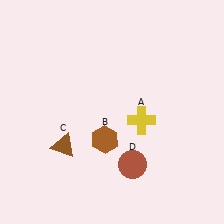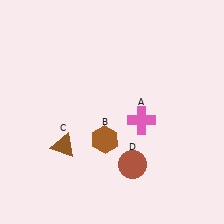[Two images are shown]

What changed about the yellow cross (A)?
In Image 1, A is yellow. In Image 2, it changed to pink.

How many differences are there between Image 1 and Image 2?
There is 1 difference between the two images.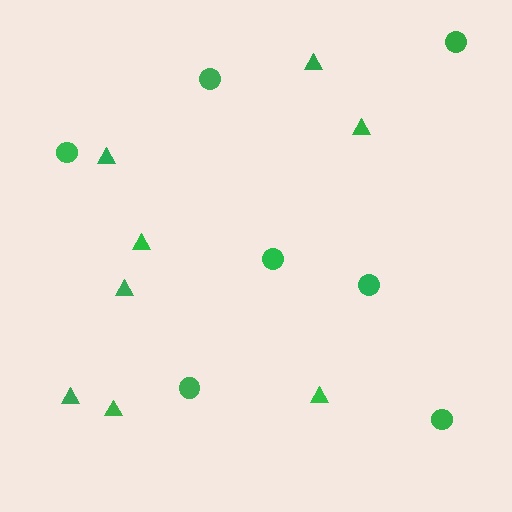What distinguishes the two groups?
There are 2 groups: one group of circles (7) and one group of triangles (8).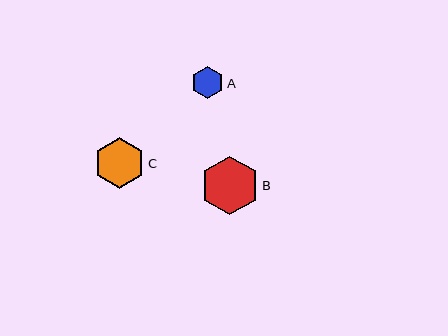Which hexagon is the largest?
Hexagon B is the largest with a size of approximately 59 pixels.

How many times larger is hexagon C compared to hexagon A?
Hexagon C is approximately 1.6 times the size of hexagon A.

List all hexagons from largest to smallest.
From largest to smallest: B, C, A.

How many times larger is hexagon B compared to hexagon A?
Hexagon B is approximately 1.8 times the size of hexagon A.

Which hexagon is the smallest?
Hexagon A is the smallest with a size of approximately 32 pixels.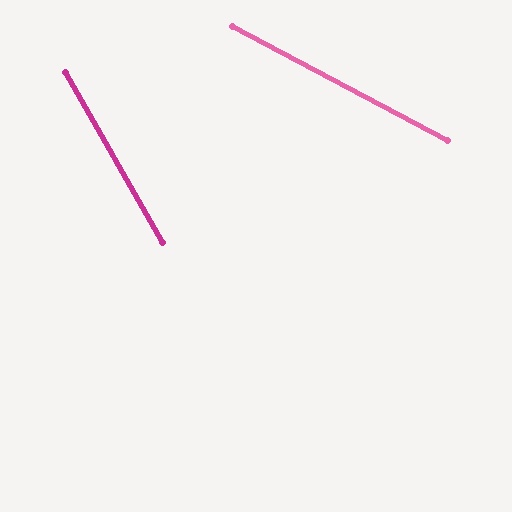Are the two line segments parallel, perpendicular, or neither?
Neither parallel nor perpendicular — they differ by about 33°.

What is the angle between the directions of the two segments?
Approximately 33 degrees.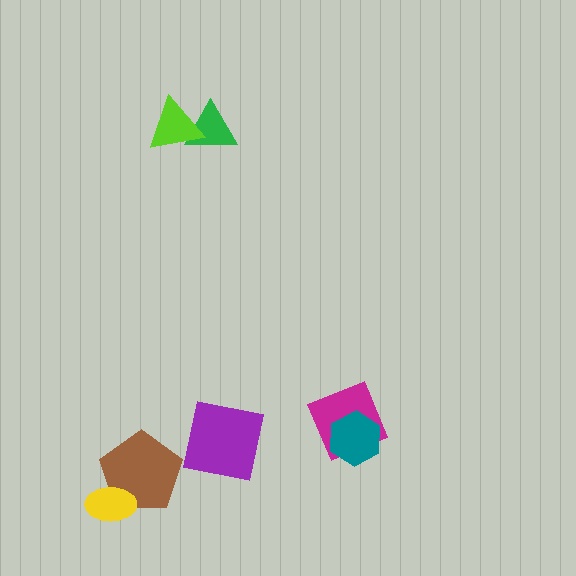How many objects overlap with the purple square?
0 objects overlap with the purple square.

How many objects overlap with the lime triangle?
1 object overlaps with the lime triangle.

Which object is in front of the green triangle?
The lime triangle is in front of the green triangle.